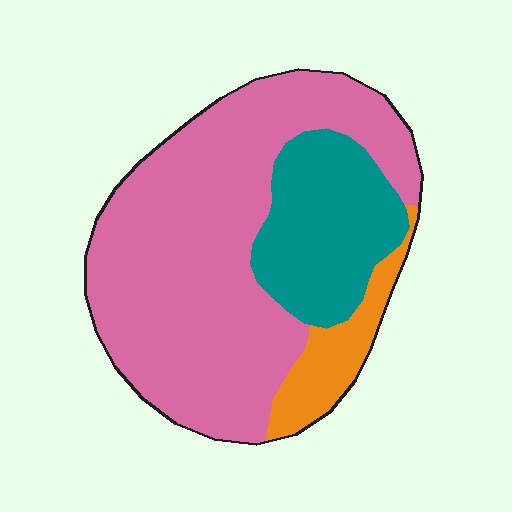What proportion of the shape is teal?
Teal covers 23% of the shape.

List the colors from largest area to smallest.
From largest to smallest: pink, teal, orange.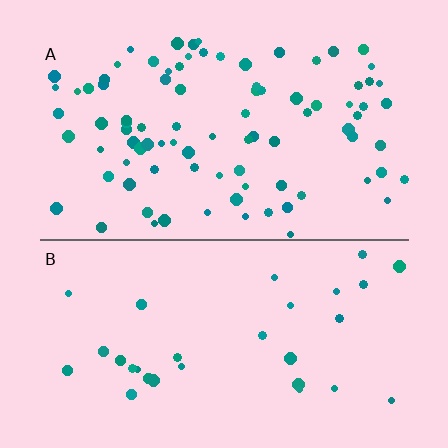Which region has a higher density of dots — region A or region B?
A (the top).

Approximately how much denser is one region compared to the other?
Approximately 2.9× — region A over region B.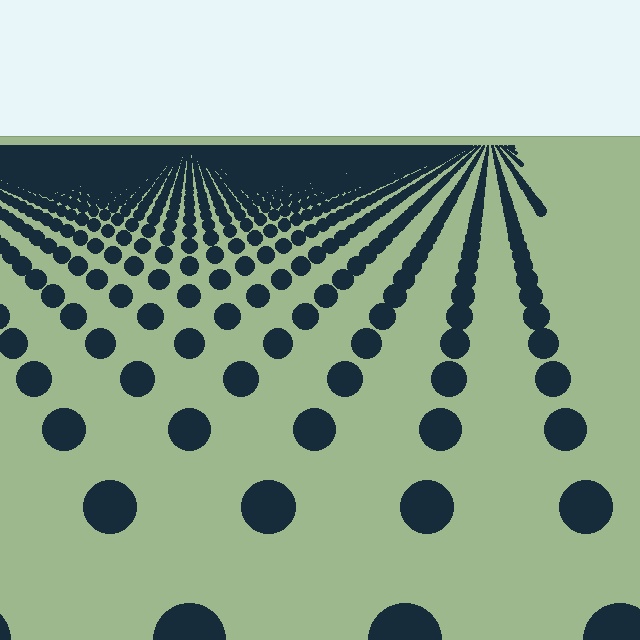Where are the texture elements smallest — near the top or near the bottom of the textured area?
Near the top.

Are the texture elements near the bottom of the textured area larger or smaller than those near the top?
Larger. Near the bottom, elements are closer to the viewer and appear at a bigger on-screen size.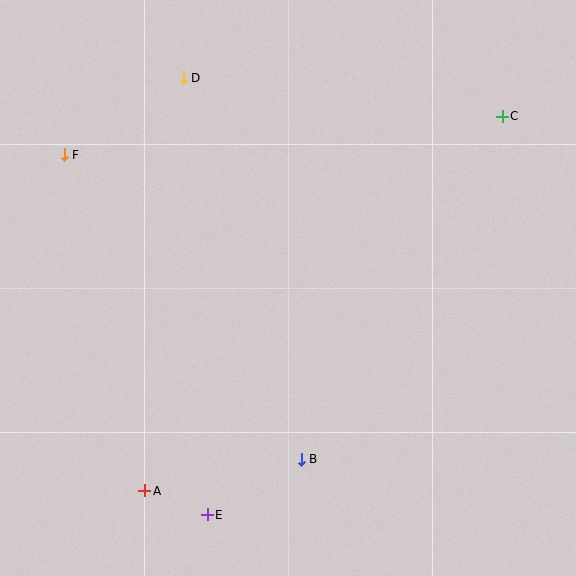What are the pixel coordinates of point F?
Point F is at (64, 155).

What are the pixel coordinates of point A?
Point A is at (145, 491).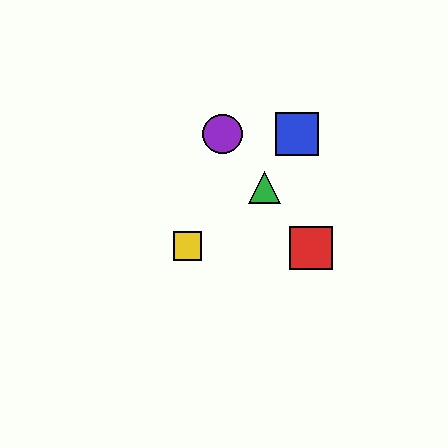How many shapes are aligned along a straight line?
3 shapes (the red square, the green triangle, the purple circle) are aligned along a straight line.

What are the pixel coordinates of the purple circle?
The purple circle is at (223, 134).